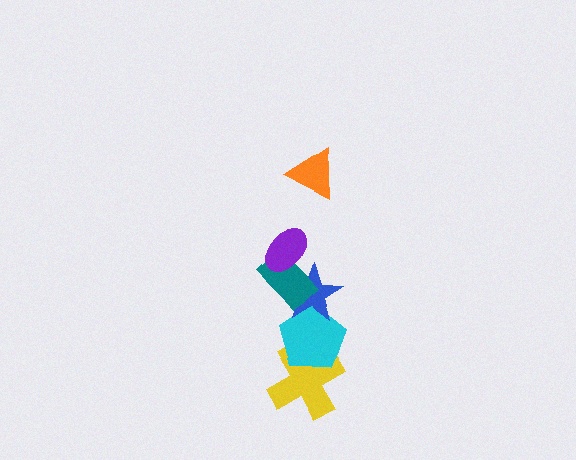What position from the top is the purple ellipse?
The purple ellipse is 2nd from the top.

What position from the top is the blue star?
The blue star is 4th from the top.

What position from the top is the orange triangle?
The orange triangle is 1st from the top.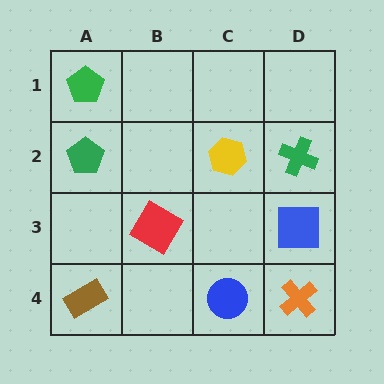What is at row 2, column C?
A yellow hexagon.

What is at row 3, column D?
A blue square.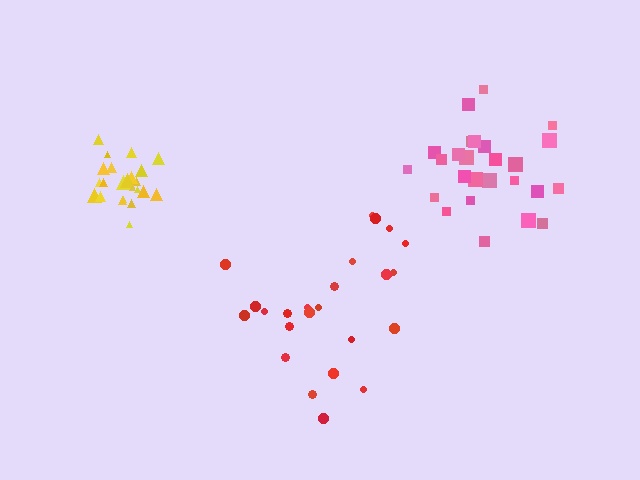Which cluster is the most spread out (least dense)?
Red.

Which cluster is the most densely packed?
Yellow.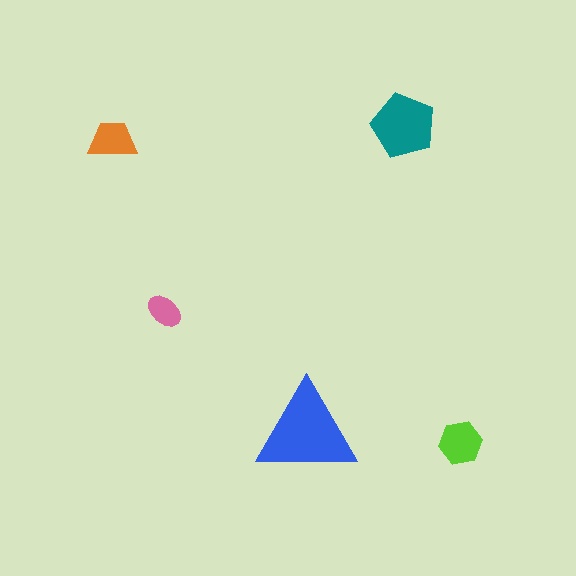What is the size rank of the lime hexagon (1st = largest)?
3rd.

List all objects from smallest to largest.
The pink ellipse, the orange trapezoid, the lime hexagon, the teal pentagon, the blue triangle.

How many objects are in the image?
There are 5 objects in the image.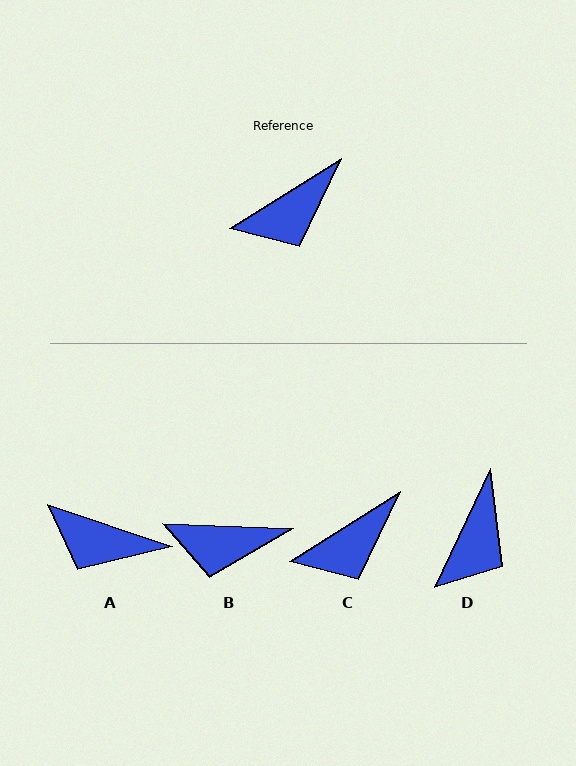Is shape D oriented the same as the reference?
No, it is off by about 32 degrees.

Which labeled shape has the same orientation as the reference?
C.